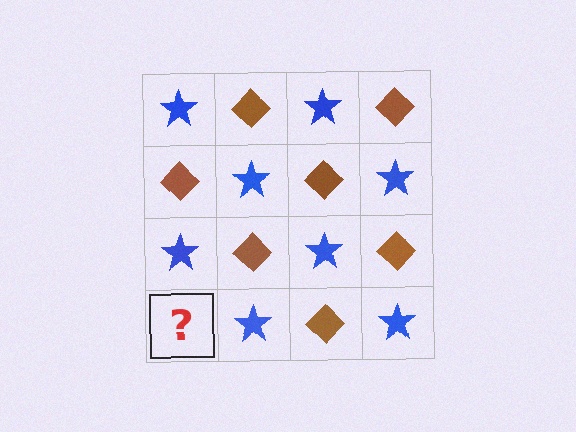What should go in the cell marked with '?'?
The missing cell should contain a brown diamond.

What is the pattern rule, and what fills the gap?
The rule is that it alternates blue star and brown diamond in a checkerboard pattern. The gap should be filled with a brown diamond.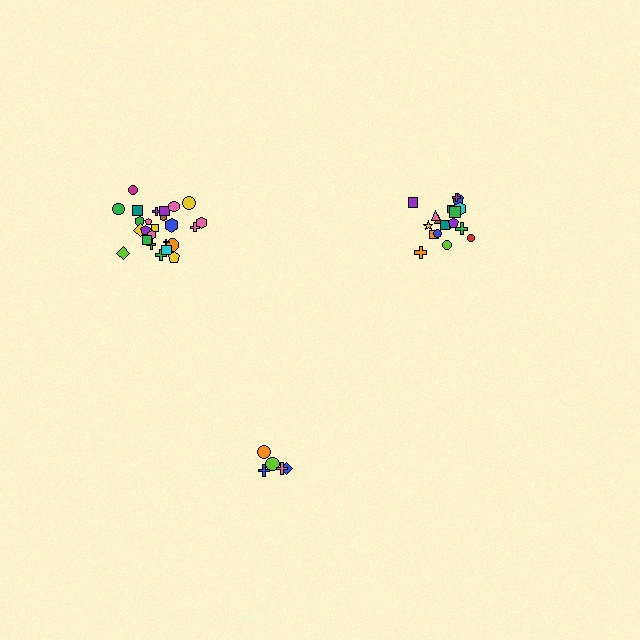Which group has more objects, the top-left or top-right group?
The top-left group.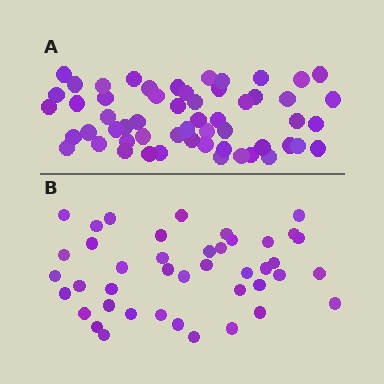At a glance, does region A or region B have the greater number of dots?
Region A (the top region) has more dots.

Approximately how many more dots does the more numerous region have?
Region A has approximately 15 more dots than region B.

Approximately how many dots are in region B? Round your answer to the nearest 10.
About 40 dots. (The exact count is 42, which rounds to 40.)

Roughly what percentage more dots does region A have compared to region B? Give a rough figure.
About 35% more.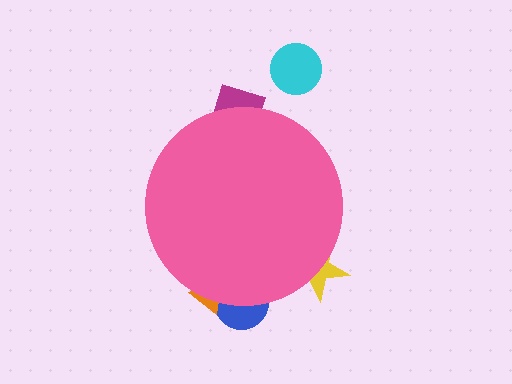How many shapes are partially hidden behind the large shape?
4 shapes are partially hidden.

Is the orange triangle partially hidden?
Yes, the orange triangle is partially hidden behind the pink circle.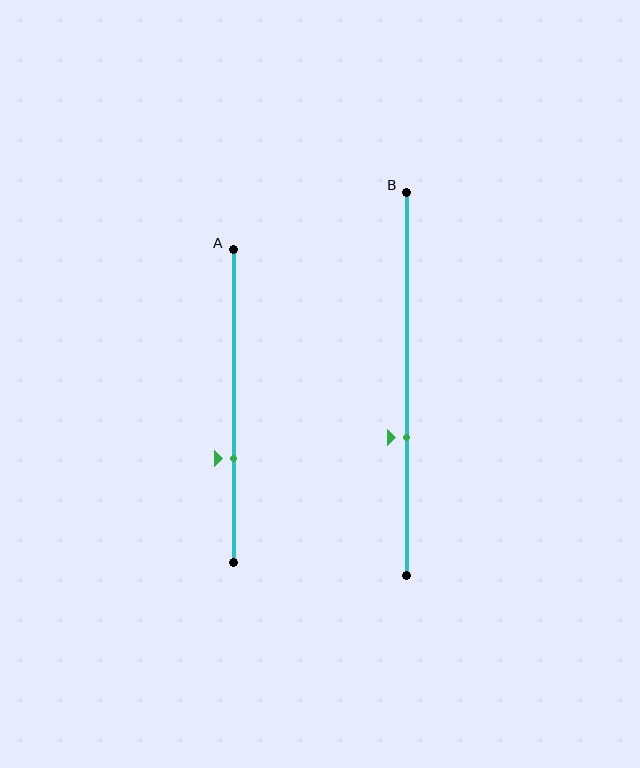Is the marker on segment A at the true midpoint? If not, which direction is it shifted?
No, the marker on segment A is shifted downward by about 17% of the segment length.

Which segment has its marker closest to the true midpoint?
Segment B has its marker closest to the true midpoint.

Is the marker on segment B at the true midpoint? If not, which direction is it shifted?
No, the marker on segment B is shifted downward by about 14% of the segment length.